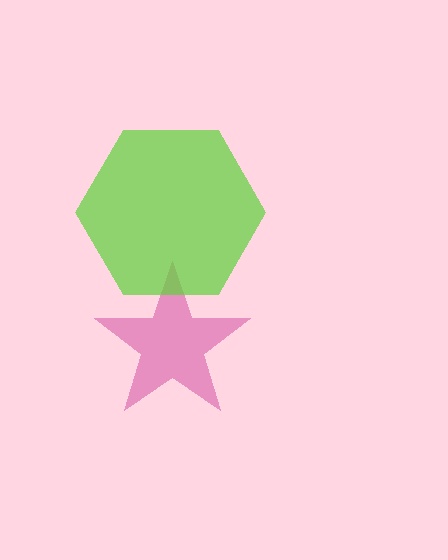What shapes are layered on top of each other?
The layered shapes are: a magenta star, a lime hexagon.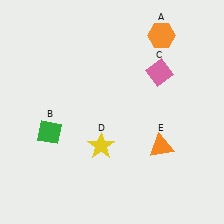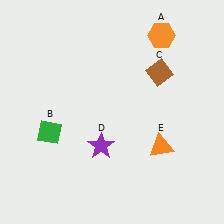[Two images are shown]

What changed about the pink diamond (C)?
In Image 1, C is pink. In Image 2, it changed to brown.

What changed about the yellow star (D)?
In Image 1, D is yellow. In Image 2, it changed to purple.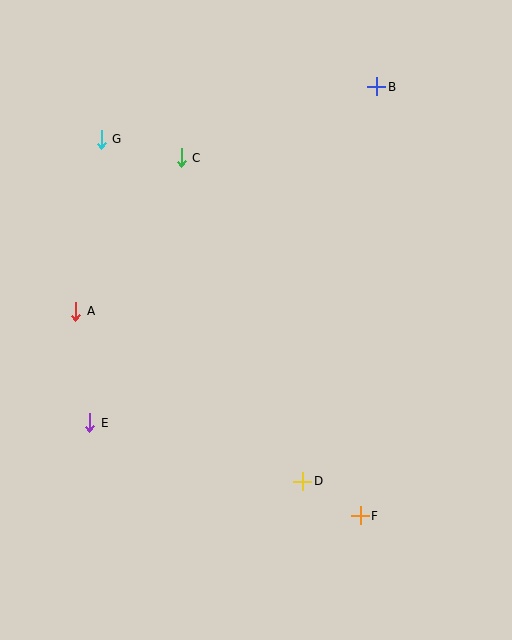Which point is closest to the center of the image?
Point D at (303, 481) is closest to the center.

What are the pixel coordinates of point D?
Point D is at (303, 481).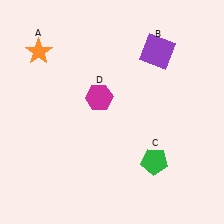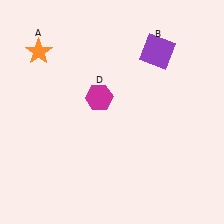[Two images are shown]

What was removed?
The green pentagon (C) was removed in Image 2.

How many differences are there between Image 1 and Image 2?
There is 1 difference between the two images.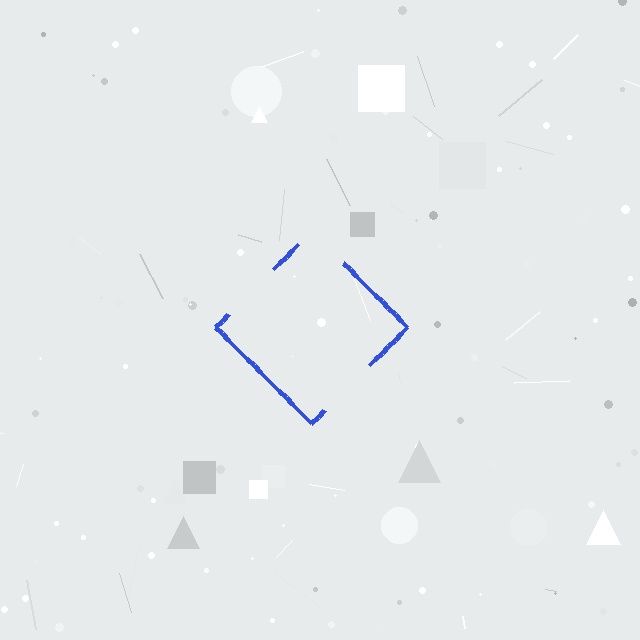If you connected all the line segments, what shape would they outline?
They would outline a diamond.